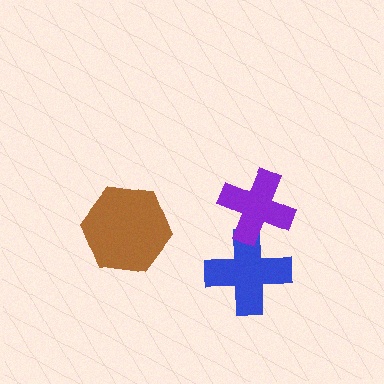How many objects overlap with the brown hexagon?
0 objects overlap with the brown hexagon.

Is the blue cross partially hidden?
Yes, it is partially covered by another shape.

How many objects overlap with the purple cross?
1 object overlaps with the purple cross.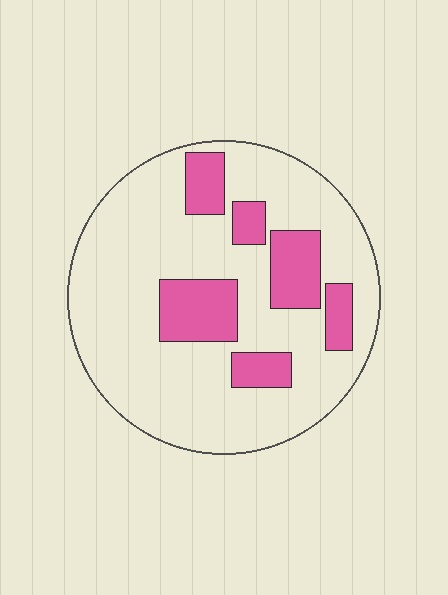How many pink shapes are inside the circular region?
6.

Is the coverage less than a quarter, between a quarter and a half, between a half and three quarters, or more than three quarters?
Less than a quarter.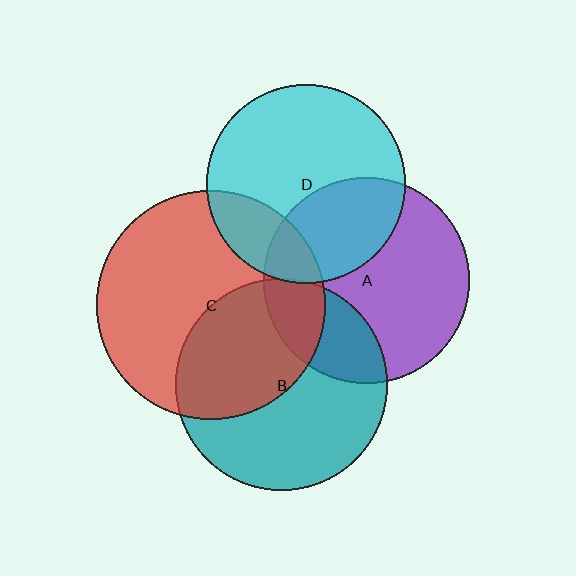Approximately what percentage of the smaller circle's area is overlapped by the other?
Approximately 20%.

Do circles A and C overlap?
Yes.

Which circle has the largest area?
Circle C (red).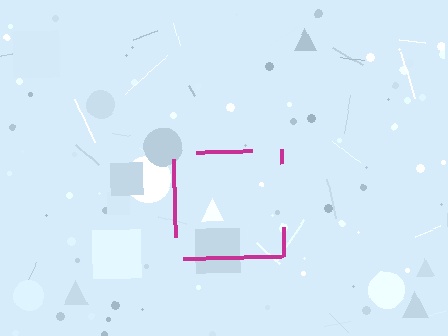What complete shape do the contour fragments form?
The contour fragments form a square.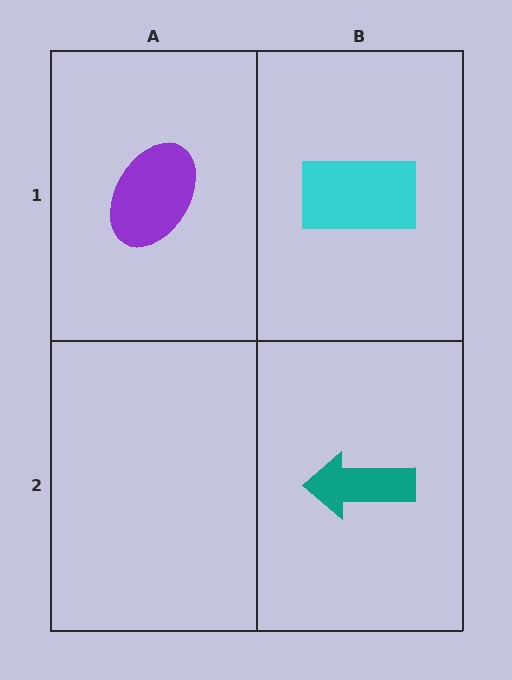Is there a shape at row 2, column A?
No, that cell is empty.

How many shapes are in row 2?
1 shape.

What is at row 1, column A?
A purple ellipse.